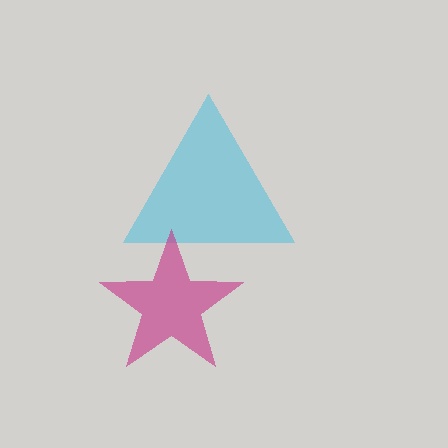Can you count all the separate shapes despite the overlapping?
Yes, there are 2 separate shapes.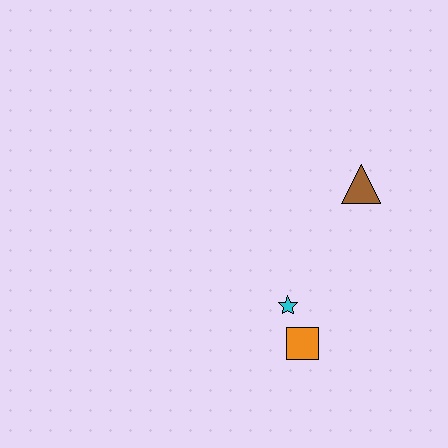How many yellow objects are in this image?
There are no yellow objects.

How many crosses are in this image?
There are no crosses.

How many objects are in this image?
There are 3 objects.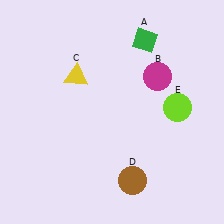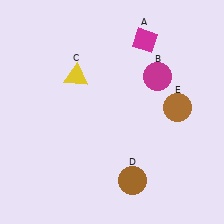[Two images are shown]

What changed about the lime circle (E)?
In Image 1, E is lime. In Image 2, it changed to brown.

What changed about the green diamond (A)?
In Image 1, A is green. In Image 2, it changed to magenta.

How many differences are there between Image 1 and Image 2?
There are 2 differences between the two images.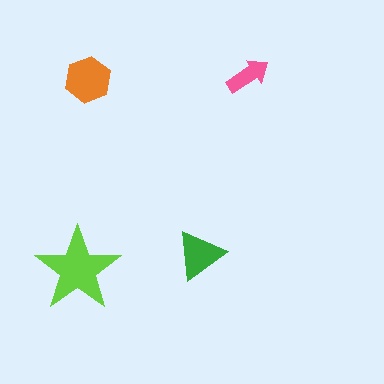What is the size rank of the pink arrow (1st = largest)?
4th.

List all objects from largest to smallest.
The lime star, the orange hexagon, the green triangle, the pink arrow.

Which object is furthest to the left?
The lime star is leftmost.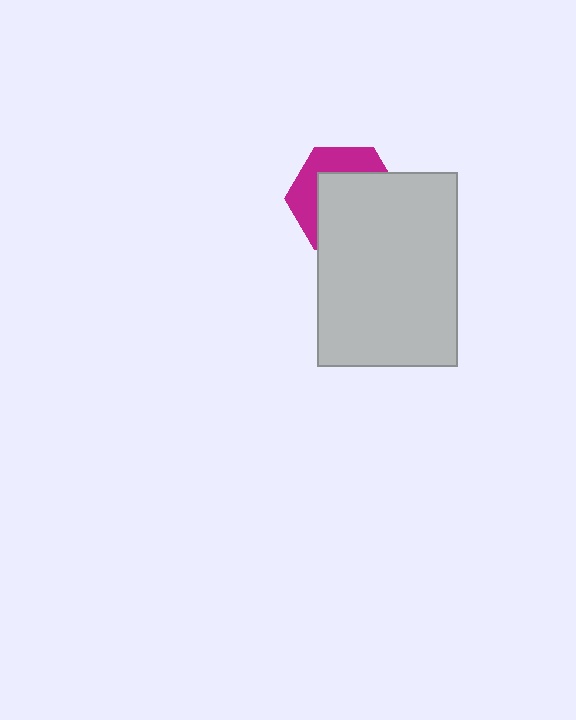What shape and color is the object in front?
The object in front is a light gray rectangle.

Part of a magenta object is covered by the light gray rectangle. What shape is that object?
It is a hexagon.